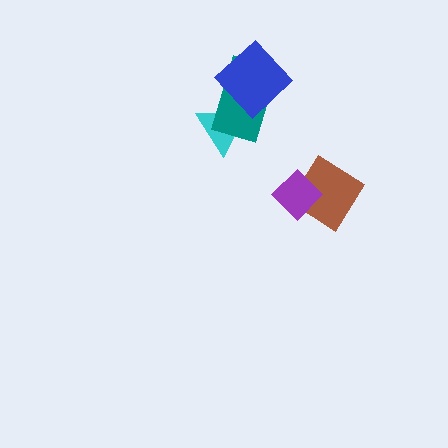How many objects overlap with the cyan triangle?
2 objects overlap with the cyan triangle.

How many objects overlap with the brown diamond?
1 object overlaps with the brown diamond.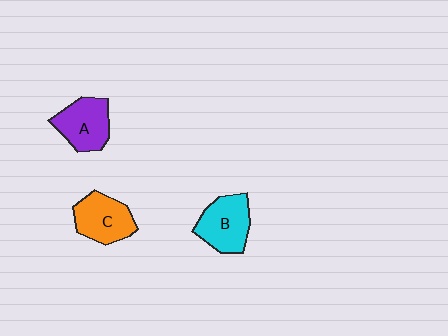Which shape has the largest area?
Shape B (cyan).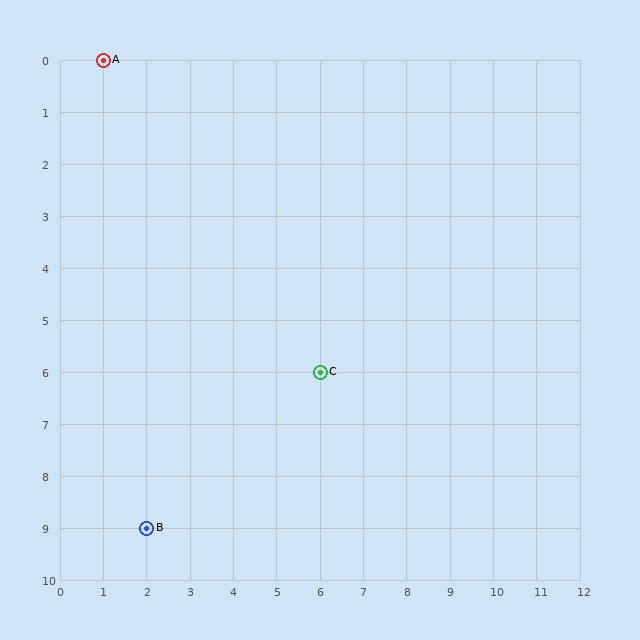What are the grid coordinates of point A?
Point A is at grid coordinates (1, 0).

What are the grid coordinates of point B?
Point B is at grid coordinates (2, 9).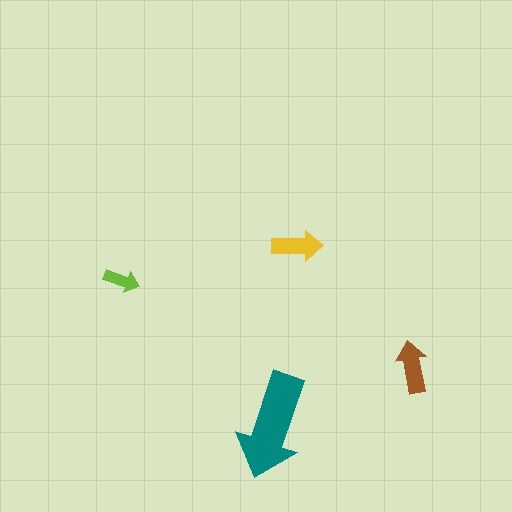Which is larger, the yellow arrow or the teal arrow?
The teal one.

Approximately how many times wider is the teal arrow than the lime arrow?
About 3 times wider.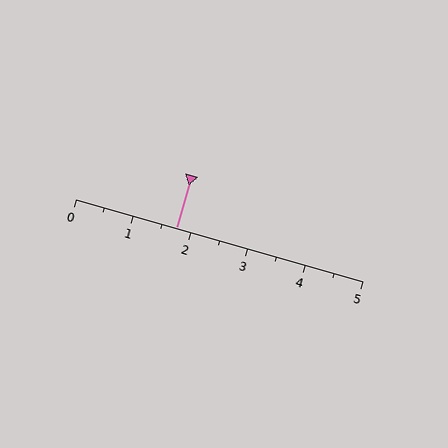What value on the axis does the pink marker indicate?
The marker indicates approximately 1.8.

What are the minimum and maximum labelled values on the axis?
The axis runs from 0 to 5.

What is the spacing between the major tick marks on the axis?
The major ticks are spaced 1 apart.